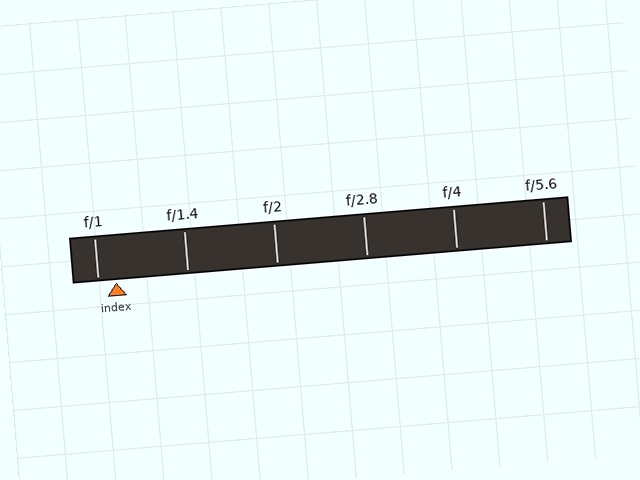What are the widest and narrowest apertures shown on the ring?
The widest aperture shown is f/1 and the narrowest is f/5.6.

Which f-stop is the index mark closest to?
The index mark is closest to f/1.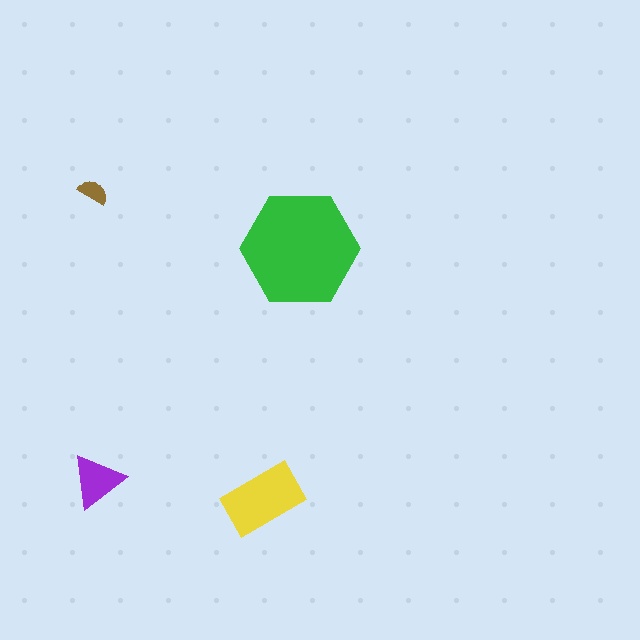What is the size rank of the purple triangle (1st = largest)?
3rd.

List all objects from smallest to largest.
The brown semicircle, the purple triangle, the yellow rectangle, the green hexagon.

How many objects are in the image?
There are 4 objects in the image.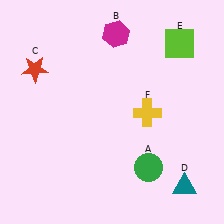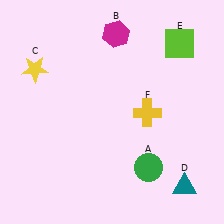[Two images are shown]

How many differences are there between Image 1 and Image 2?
There is 1 difference between the two images.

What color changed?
The star (C) changed from red in Image 1 to yellow in Image 2.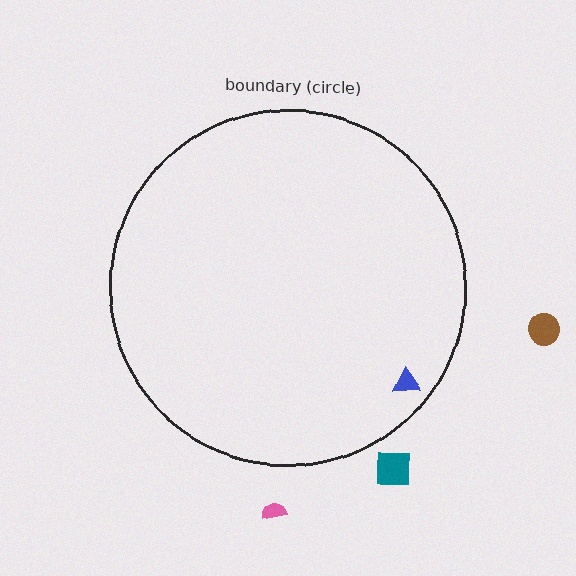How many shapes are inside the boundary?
1 inside, 3 outside.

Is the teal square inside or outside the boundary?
Outside.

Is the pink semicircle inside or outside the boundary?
Outside.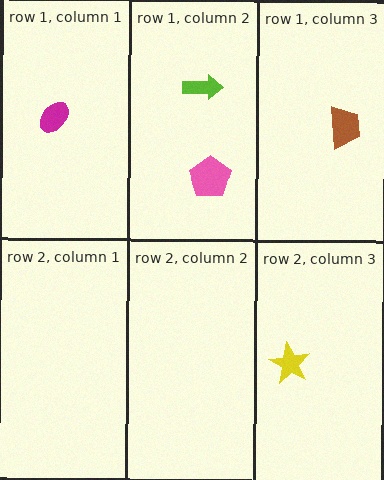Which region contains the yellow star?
The row 2, column 3 region.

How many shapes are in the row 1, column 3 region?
1.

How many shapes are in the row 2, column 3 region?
1.